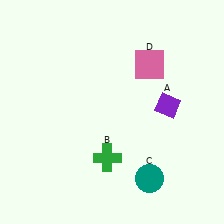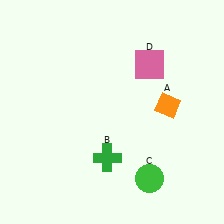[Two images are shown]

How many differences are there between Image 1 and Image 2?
There are 2 differences between the two images.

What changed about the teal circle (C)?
In Image 1, C is teal. In Image 2, it changed to green.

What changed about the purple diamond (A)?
In Image 1, A is purple. In Image 2, it changed to orange.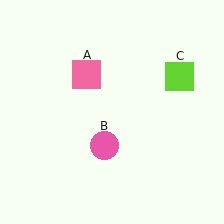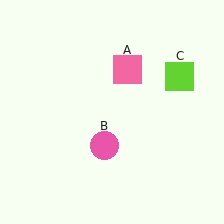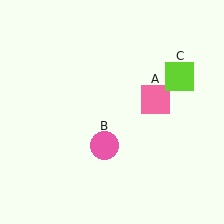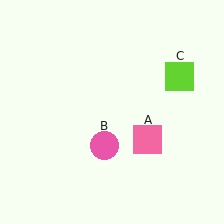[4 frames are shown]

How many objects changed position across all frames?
1 object changed position: pink square (object A).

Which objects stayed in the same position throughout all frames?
Pink circle (object B) and lime square (object C) remained stationary.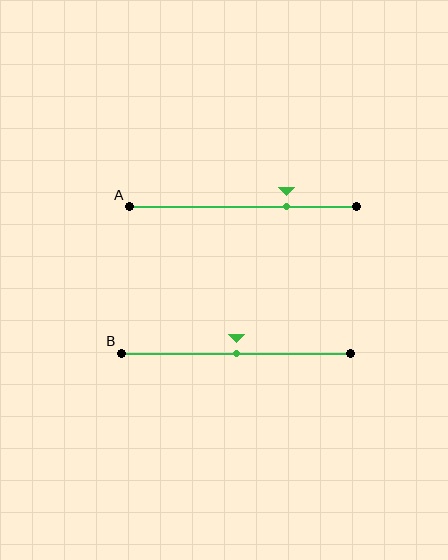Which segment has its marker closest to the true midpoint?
Segment B has its marker closest to the true midpoint.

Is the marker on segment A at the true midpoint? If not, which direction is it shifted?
No, the marker on segment A is shifted to the right by about 19% of the segment length.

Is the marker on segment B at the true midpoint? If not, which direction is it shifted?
Yes, the marker on segment B is at the true midpoint.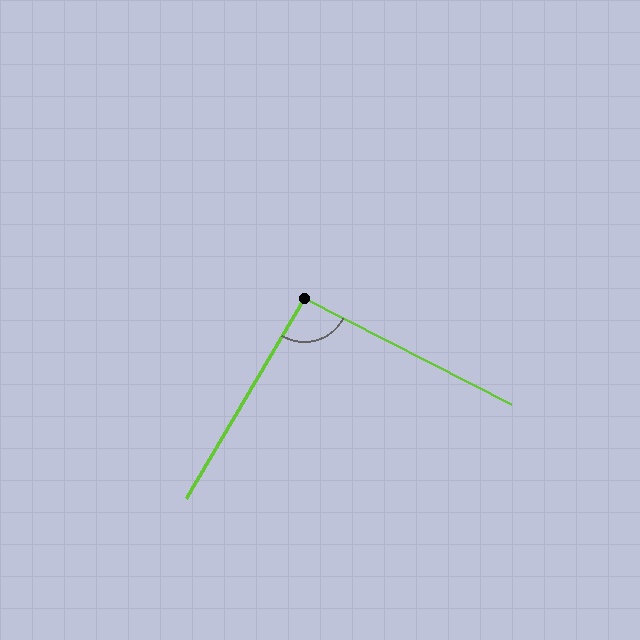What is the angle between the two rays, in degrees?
Approximately 93 degrees.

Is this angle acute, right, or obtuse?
It is approximately a right angle.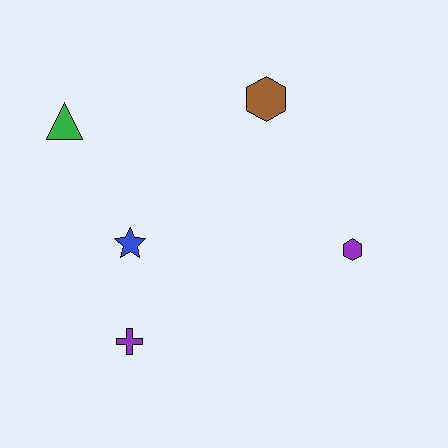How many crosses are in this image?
There is 1 cross.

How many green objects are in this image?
There is 1 green object.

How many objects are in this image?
There are 5 objects.